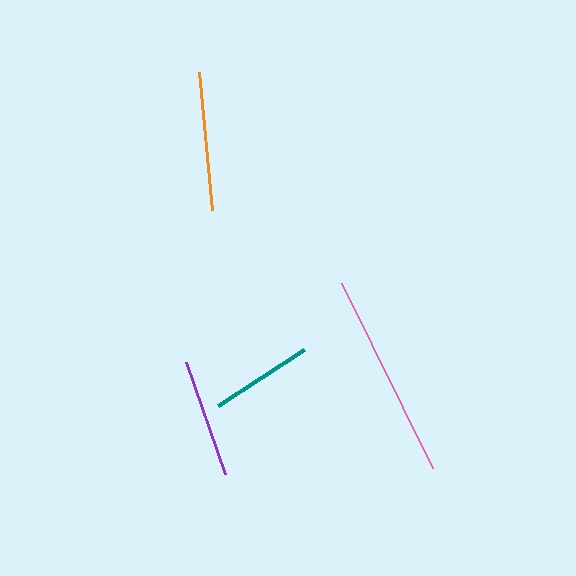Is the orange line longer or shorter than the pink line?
The pink line is longer than the orange line.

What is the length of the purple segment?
The purple segment is approximately 119 pixels long.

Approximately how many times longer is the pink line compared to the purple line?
The pink line is approximately 1.7 times the length of the purple line.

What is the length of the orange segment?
The orange segment is approximately 139 pixels long.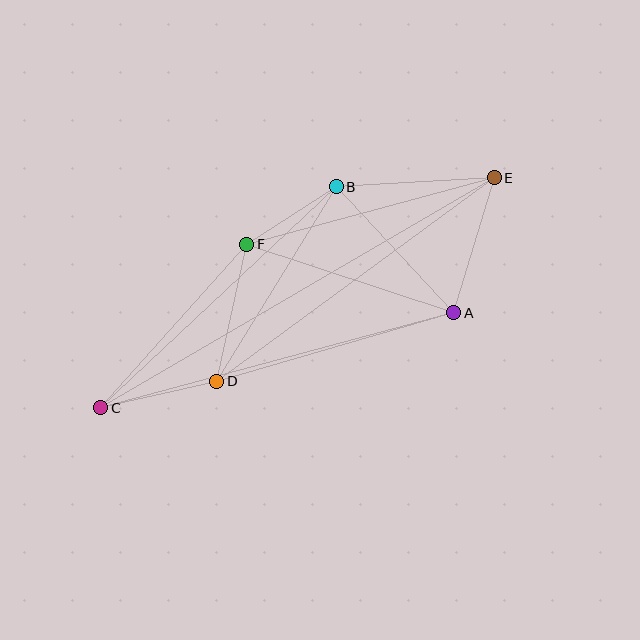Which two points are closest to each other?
Points B and F are closest to each other.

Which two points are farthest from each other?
Points C and E are farthest from each other.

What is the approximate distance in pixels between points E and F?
The distance between E and F is approximately 256 pixels.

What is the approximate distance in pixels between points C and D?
The distance between C and D is approximately 119 pixels.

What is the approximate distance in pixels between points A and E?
The distance between A and E is approximately 141 pixels.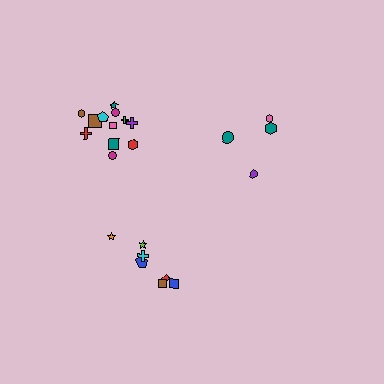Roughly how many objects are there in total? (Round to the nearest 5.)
Roughly 25 objects in total.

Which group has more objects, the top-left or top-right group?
The top-left group.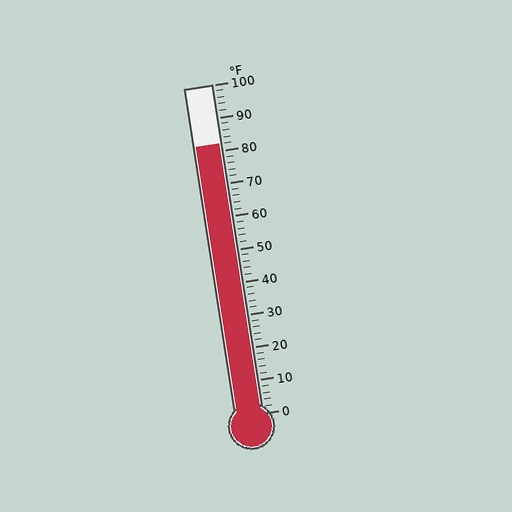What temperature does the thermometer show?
The thermometer shows approximately 82°F.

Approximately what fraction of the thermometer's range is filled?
The thermometer is filled to approximately 80% of its range.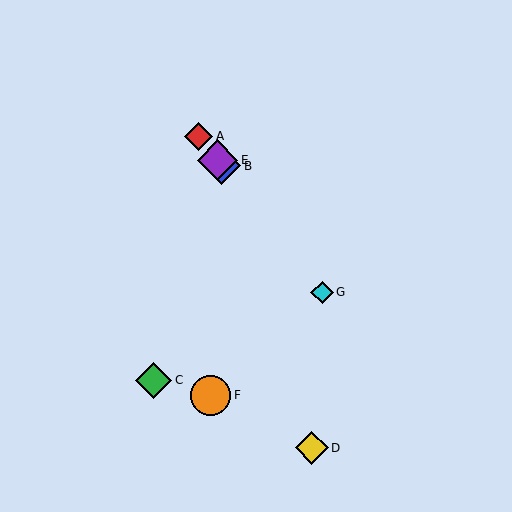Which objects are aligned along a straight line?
Objects A, B, E, G are aligned along a straight line.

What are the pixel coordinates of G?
Object G is at (322, 292).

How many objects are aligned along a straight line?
4 objects (A, B, E, G) are aligned along a straight line.